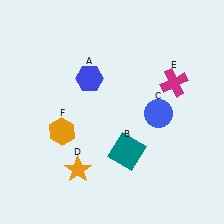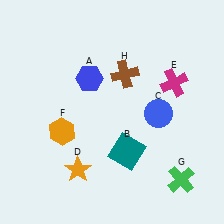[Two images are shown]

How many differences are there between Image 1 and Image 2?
There are 2 differences between the two images.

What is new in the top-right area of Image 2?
A brown cross (H) was added in the top-right area of Image 2.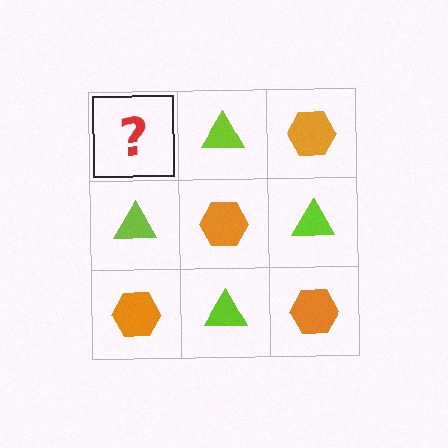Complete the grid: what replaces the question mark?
The question mark should be replaced with an orange hexagon.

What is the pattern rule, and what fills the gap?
The rule is that it alternates orange hexagon and lime triangle in a checkerboard pattern. The gap should be filled with an orange hexagon.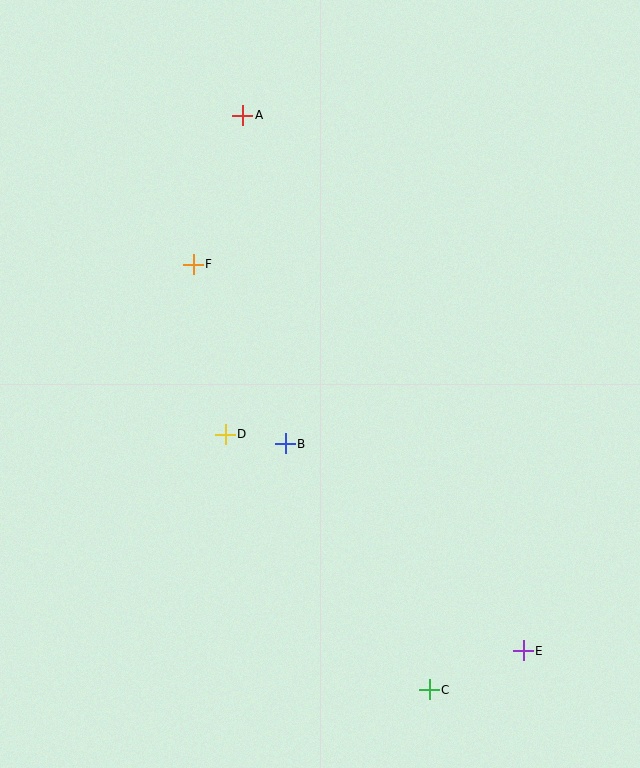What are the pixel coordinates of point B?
Point B is at (285, 444).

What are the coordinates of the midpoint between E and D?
The midpoint between E and D is at (374, 542).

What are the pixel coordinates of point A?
Point A is at (243, 115).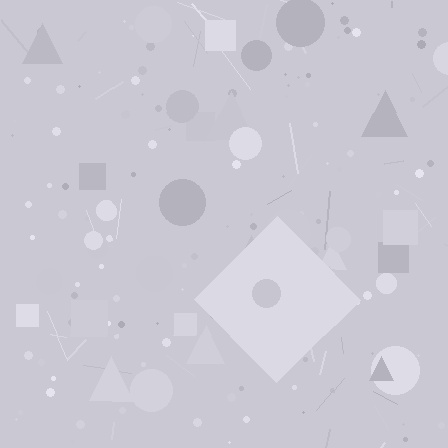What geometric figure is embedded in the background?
A diamond is embedded in the background.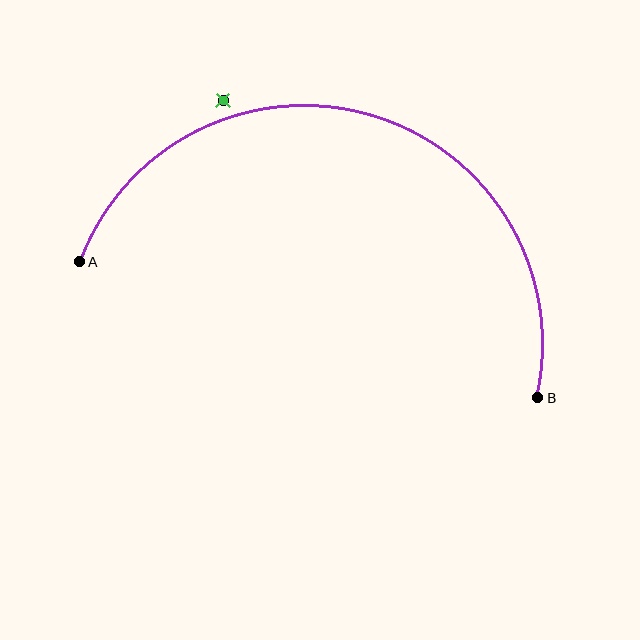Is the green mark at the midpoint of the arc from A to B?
No — the green mark does not lie on the arc at all. It sits slightly outside the curve.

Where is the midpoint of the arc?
The arc midpoint is the point on the curve farthest from the straight line joining A and B. It sits above that line.